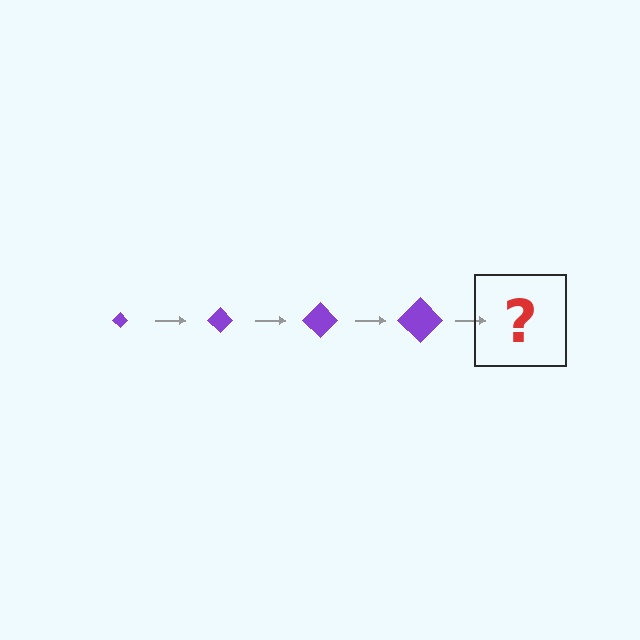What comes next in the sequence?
The next element should be a purple diamond, larger than the previous one.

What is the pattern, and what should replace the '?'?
The pattern is that the diamond gets progressively larger each step. The '?' should be a purple diamond, larger than the previous one.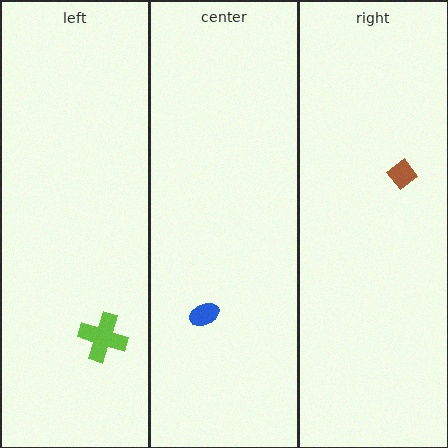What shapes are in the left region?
The lime cross.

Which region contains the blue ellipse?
The center region.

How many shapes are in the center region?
1.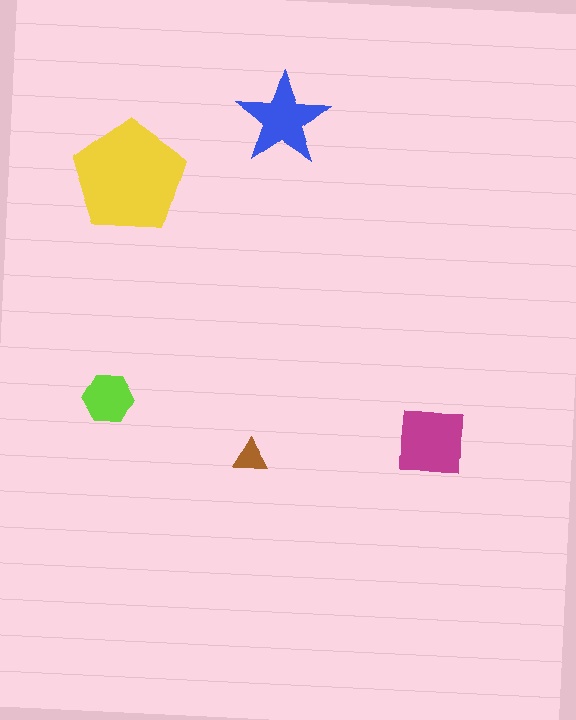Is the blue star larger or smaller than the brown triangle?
Larger.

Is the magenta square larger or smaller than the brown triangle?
Larger.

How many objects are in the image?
There are 5 objects in the image.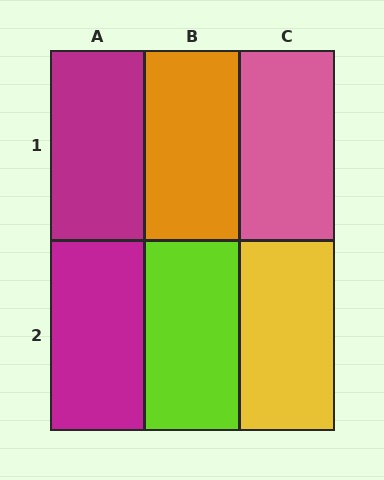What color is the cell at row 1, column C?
Pink.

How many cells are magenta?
2 cells are magenta.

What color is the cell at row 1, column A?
Magenta.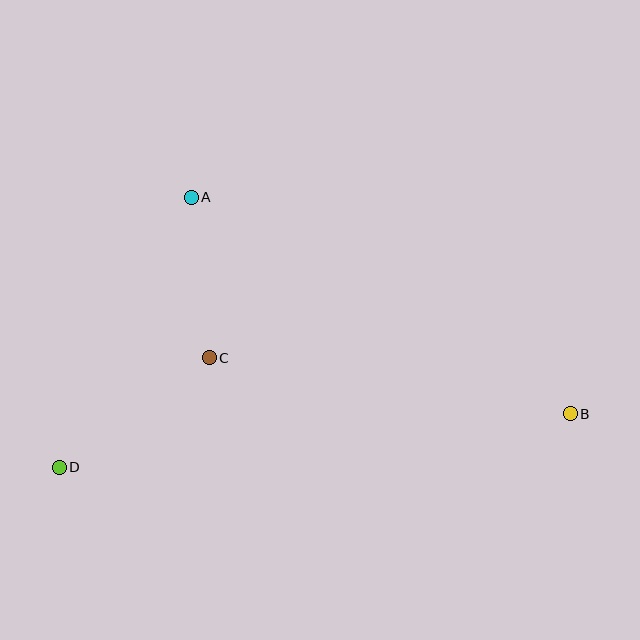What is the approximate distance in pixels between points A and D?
The distance between A and D is approximately 301 pixels.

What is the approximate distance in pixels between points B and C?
The distance between B and C is approximately 365 pixels.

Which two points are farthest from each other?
Points B and D are farthest from each other.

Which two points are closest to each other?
Points A and C are closest to each other.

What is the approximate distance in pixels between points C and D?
The distance between C and D is approximately 186 pixels.